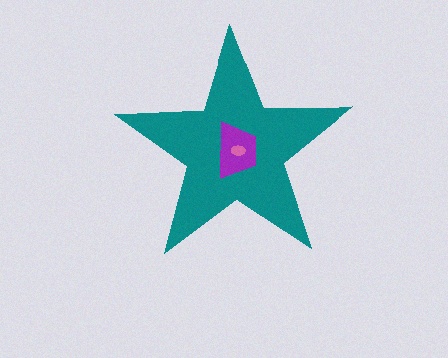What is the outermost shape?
The teal star.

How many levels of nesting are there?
3.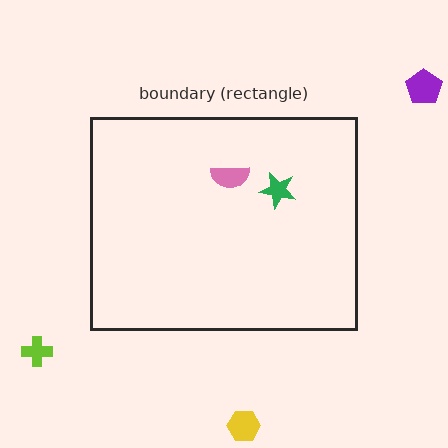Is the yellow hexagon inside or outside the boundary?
Outside.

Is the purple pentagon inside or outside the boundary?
Outside.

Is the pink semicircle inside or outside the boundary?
Inside.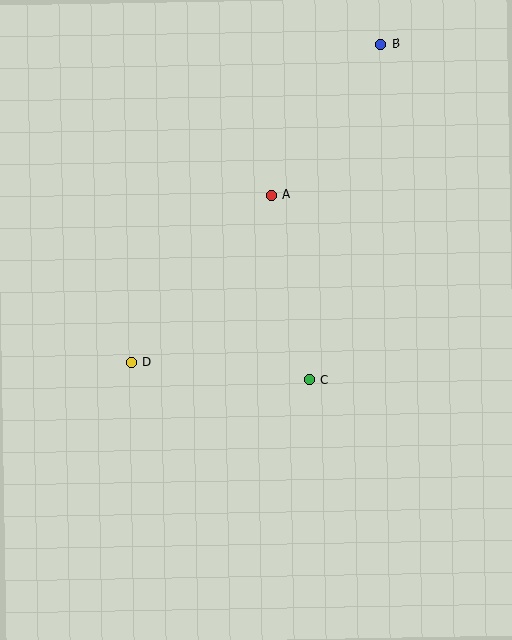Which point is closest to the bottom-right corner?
Point C is closest to the bottom-right corner.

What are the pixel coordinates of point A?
Point A is at (271, 195).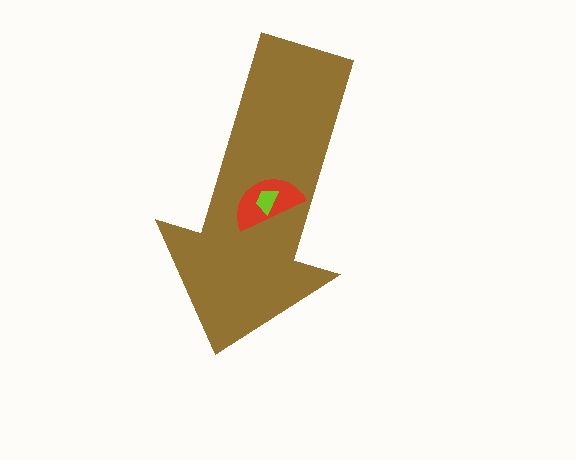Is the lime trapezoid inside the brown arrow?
Yes.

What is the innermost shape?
The lime trapezoid.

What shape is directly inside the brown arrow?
The red semicircle.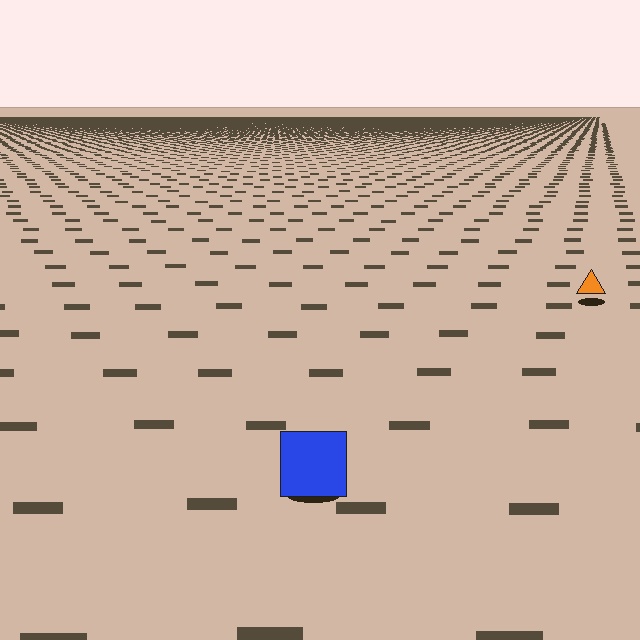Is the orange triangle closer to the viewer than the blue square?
No. The blue square is closer — you can tell from the texture gradient: the ground texture is coarser near it.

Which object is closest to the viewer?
The blue square is closest. The texture marks near it are larger and more spread out.